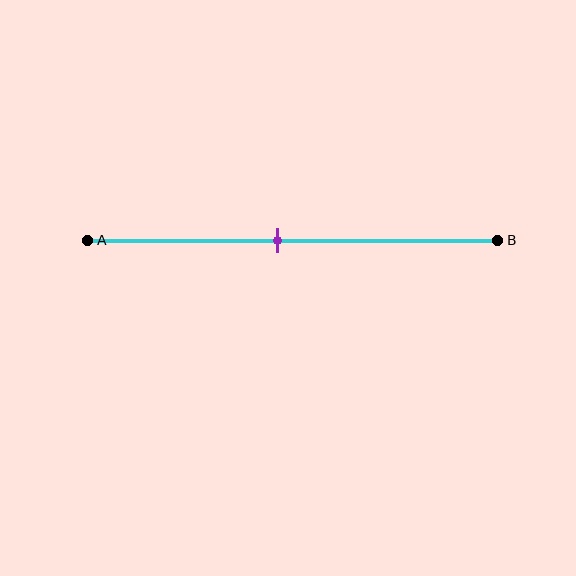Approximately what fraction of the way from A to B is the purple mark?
The purple mark is approximately 45% of the way from A to B.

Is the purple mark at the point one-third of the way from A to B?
No, the mark is at about 45% from A, not at the 33% one-third point.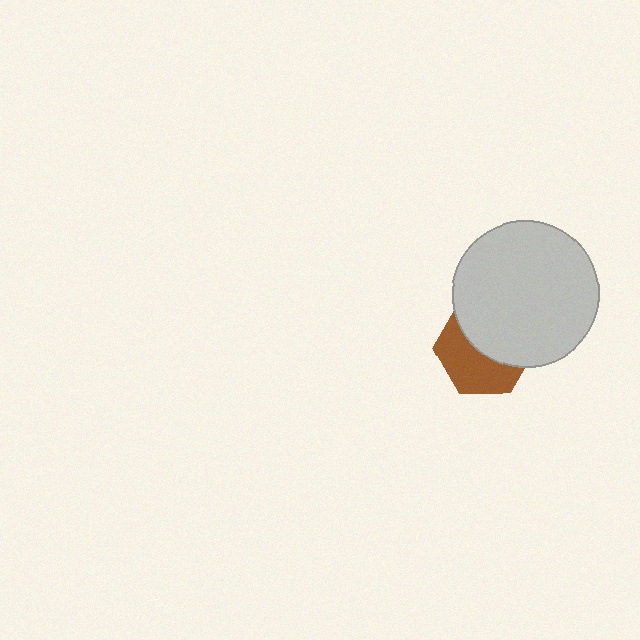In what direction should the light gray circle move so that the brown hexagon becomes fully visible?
The light gray circle should move up. That is the shortest direction to clear the overlap and leave the brown hexagon fully visible.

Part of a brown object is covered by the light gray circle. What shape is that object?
It is a hexagon.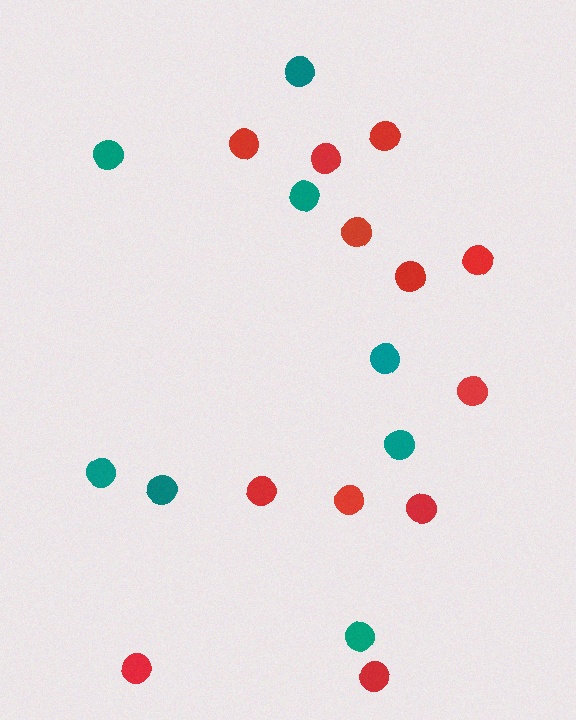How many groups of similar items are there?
There are 2 groups: one group of teal circles (8) and one group of red circles (12).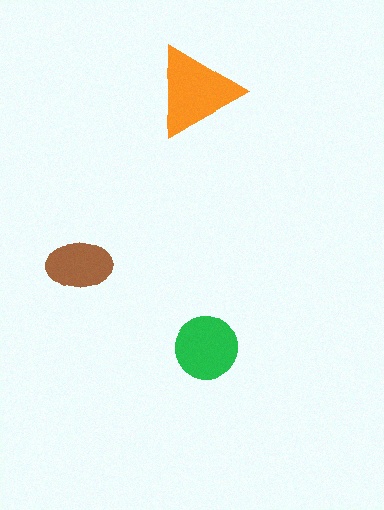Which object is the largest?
The orange triangle.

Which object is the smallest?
The brown ellipse.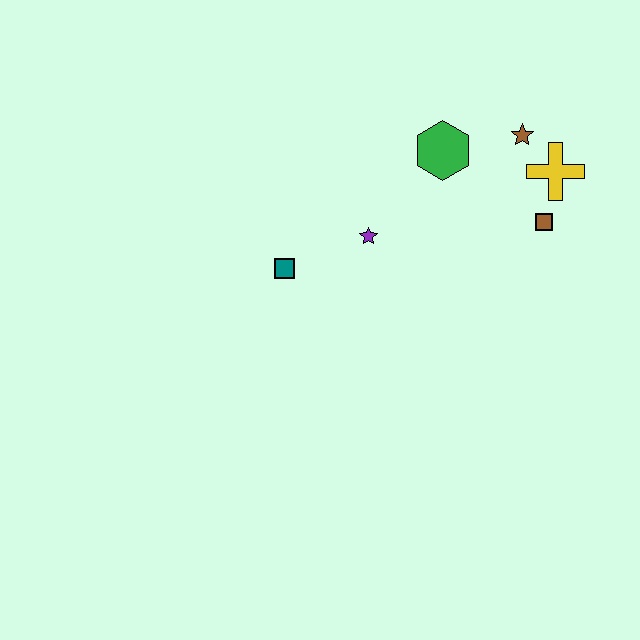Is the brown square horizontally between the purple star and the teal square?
No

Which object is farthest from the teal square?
The yellow cross is farthest from the teal square.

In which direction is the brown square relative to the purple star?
The brown square is to the right of the purple star.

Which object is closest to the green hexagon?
The brown star is closest to the green hexagon.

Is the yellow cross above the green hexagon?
No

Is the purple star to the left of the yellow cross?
Yes